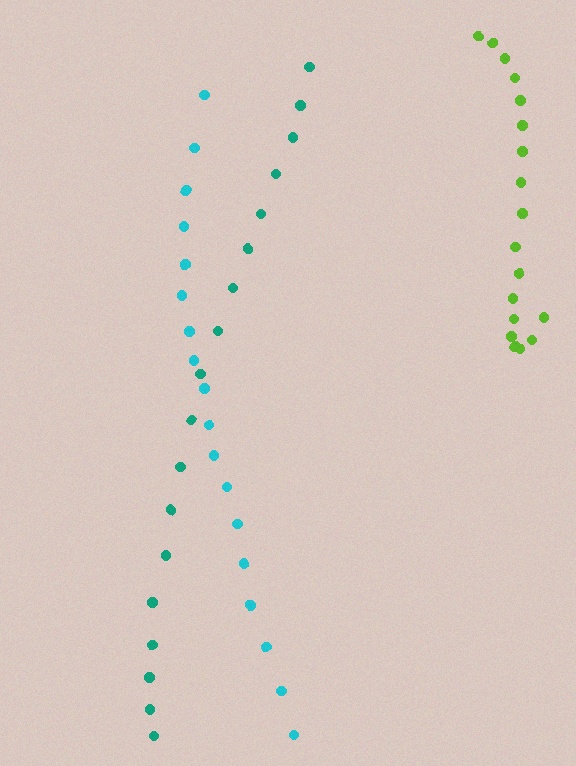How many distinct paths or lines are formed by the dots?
There are 3 distinct paths.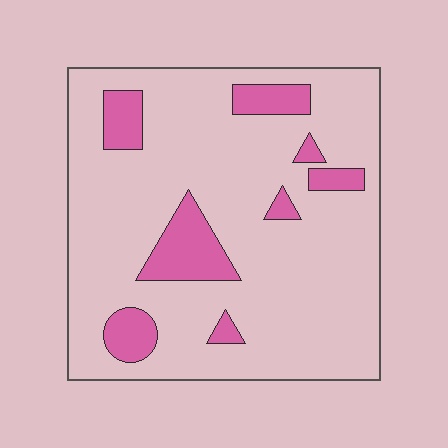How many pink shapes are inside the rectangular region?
8.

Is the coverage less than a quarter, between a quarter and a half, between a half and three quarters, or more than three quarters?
Less than a quarter.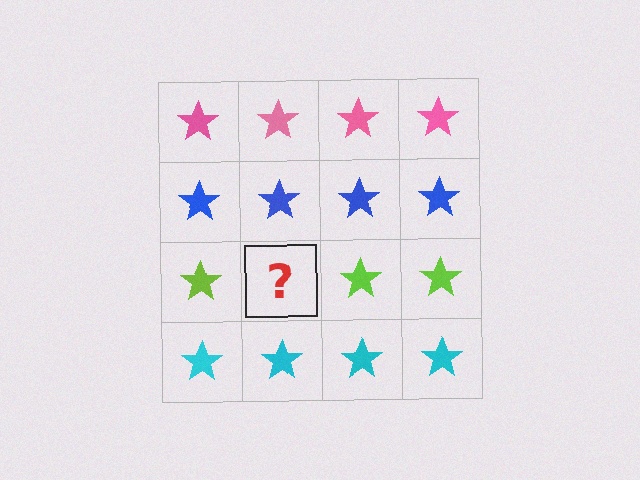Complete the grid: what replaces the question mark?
The question mark should be replaced with a lime star.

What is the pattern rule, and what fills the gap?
The rule is that each row has a consistent color. The gap should be filled with a lime star.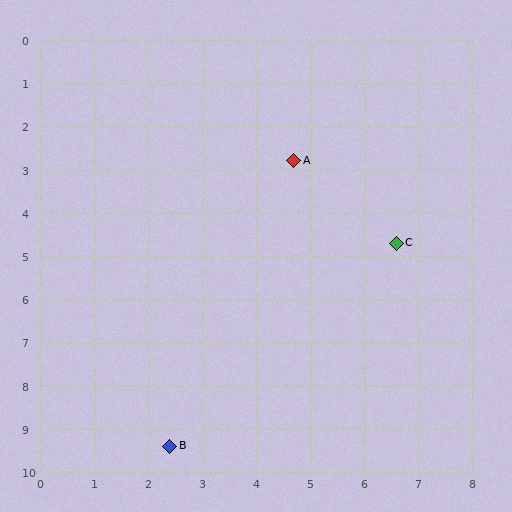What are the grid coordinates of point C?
Point C is at approximately (6.6, 4.7).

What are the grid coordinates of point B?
Point B is at approximately (2.4, 9.4).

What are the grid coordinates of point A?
Point A is at approximately (4.7, 2.8).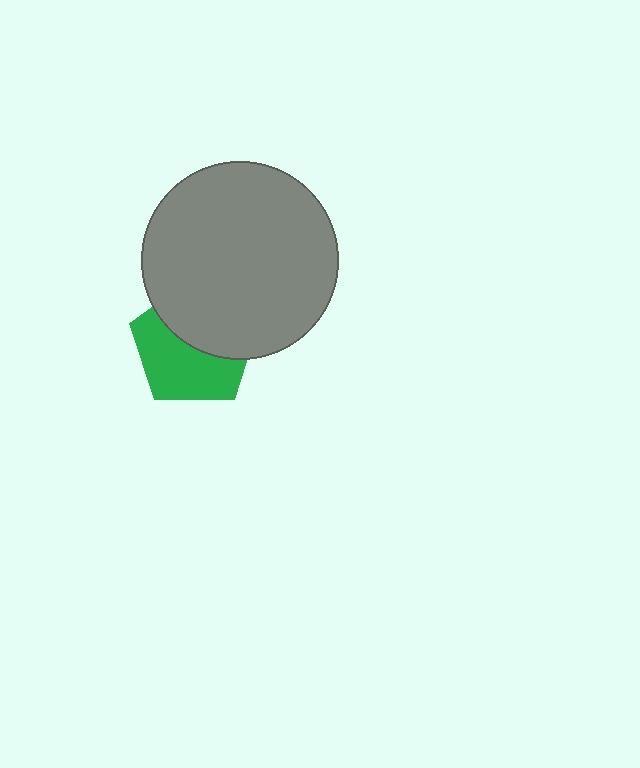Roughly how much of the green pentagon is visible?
About half of it is visible (roughly 53%).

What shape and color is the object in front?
The object in front is a gray circle.